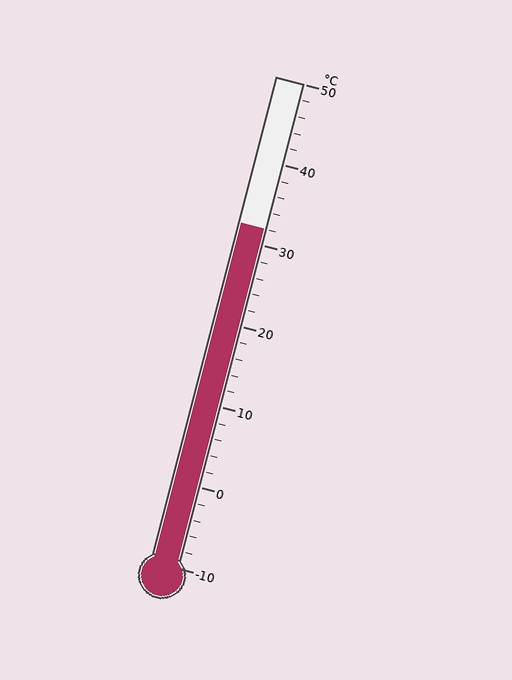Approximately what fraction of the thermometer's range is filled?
The thermometer is filled to approximately 70% of its range.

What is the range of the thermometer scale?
The thermometer scale ranges from -10°C to 50°C.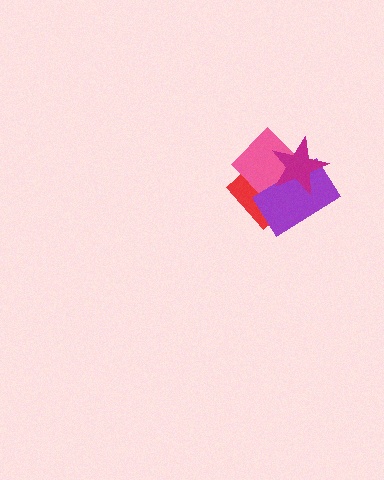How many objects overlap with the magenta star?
3 objects overlap with the magenta star.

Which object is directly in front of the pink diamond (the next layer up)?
The purple rectangle is directly in front of the pink diamond.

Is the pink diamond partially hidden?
Yes, it is partially covered by another shape.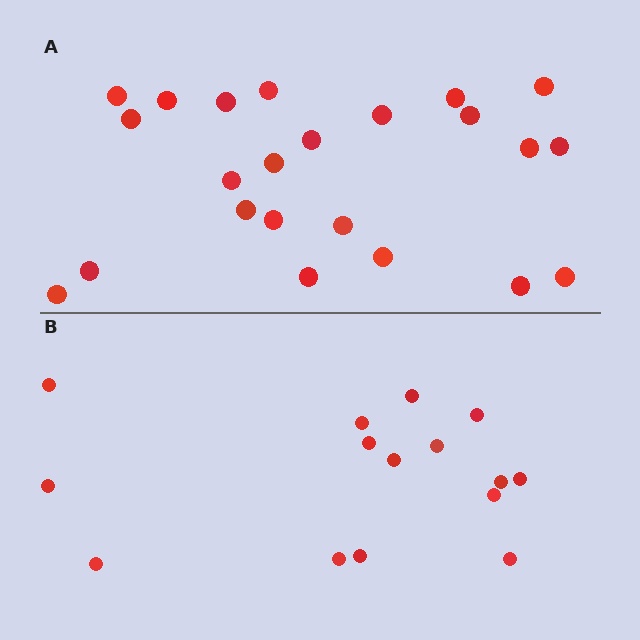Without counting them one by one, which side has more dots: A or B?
Region A (the top region) has more dots.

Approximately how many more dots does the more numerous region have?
Region A has roughly 8 or so more dots than region B.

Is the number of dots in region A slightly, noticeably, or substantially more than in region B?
Region A has substantially more. The ratio is roughly 1.5 to 1.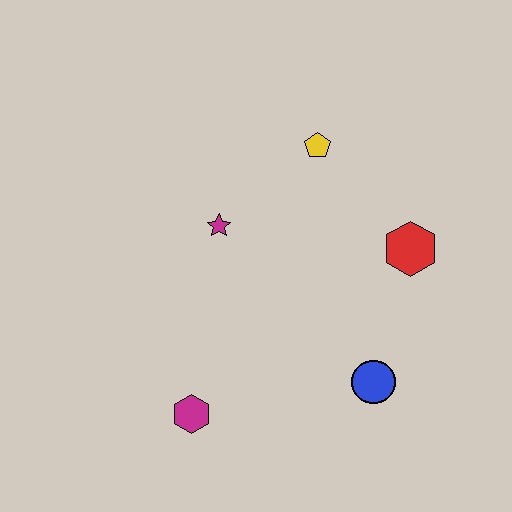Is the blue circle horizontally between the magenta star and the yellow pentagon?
No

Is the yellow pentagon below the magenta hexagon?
No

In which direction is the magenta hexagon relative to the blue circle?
The magenta hexagon is to the left of the blue circle.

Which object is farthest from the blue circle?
The yellow pentagon is farthest from the blue circle.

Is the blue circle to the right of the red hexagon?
No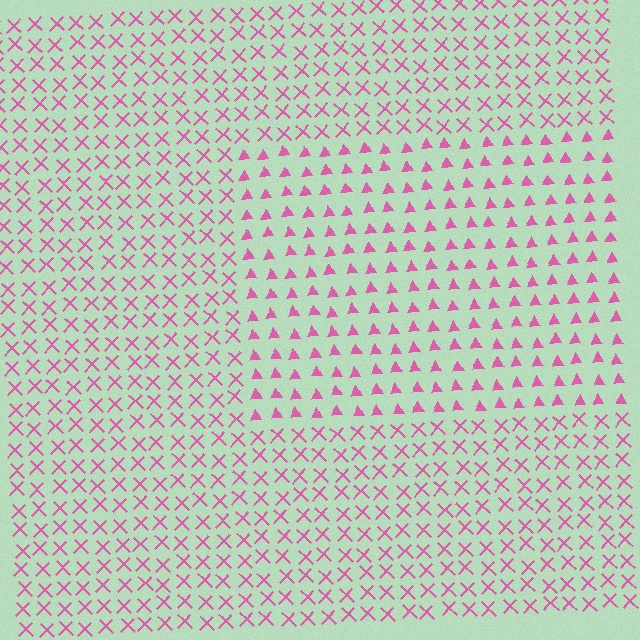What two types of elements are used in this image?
The image uses triangles inside the rectangle region and X marks outside it.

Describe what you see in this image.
The image is filled with small pink elements arranged in a uniform grid. A rectangle-shaped region contains triangles, while the surrounding area contains X marks. The boundary is defined purely by the change in element shape.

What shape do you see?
I see a rectangle.